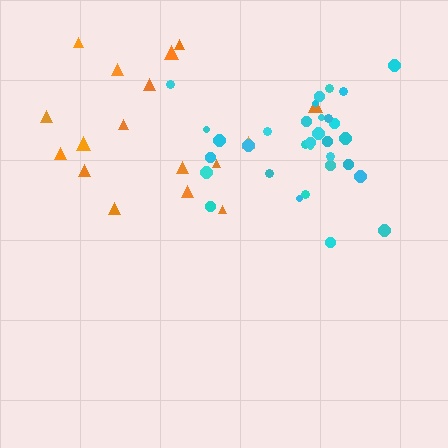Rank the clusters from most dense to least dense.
cyan, orange.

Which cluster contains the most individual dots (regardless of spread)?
Cyan (32).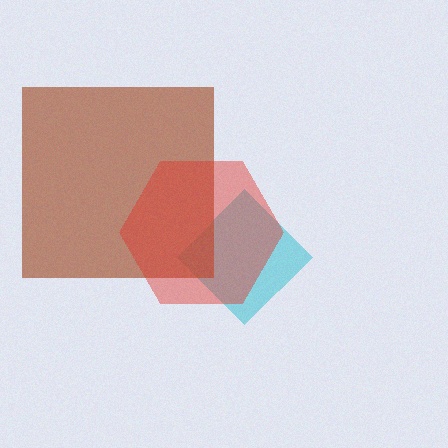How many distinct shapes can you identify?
There are 3 distinct shapes: a cyan diamond, a brown square, a red hexagon.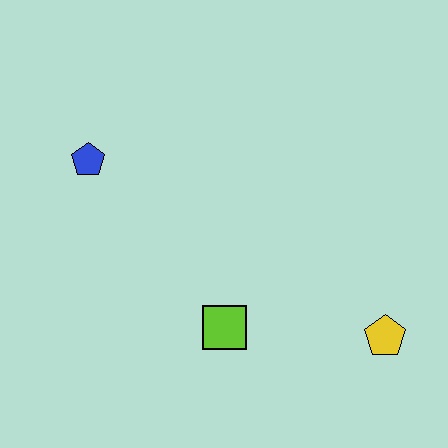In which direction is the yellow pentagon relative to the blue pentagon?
The yellow pentagon is to the right of the blue pentagon.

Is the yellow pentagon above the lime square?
No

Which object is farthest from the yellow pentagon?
The blue pentagon is farthest from the yellow pentagon.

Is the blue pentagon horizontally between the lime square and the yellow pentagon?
No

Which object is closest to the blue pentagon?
The lime square is closest to the blue pentagon.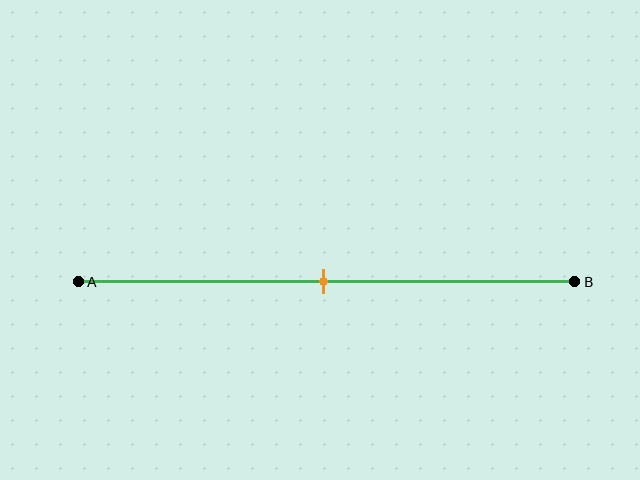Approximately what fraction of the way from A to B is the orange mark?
The orange mark is approximately 50% of the way from A to B.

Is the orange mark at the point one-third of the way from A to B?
No, the mark is at about 50% from A, not at the 33% one-third point.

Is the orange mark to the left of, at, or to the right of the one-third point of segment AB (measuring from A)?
The orange mark is to the right of the one-third point of segment AB.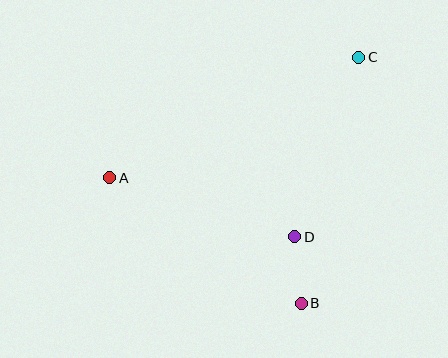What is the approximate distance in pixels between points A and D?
The distance between A and D is approximately 194 pixels.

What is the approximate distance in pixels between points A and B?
The distance between A and B is approximately 229 pixels.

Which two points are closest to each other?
Points B and D are closest to each other.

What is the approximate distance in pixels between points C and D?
The distance between C and D is approximately 191 pixels.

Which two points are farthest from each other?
Points A and C are farthest from each other.